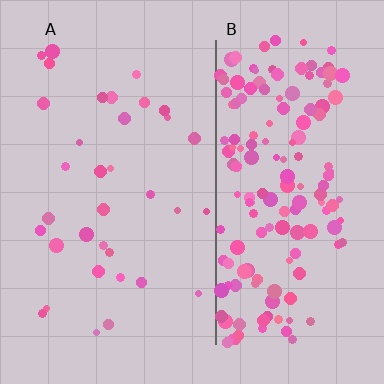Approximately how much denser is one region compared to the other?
Approximately 4.8× — region B over region A.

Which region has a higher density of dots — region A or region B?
B (the right).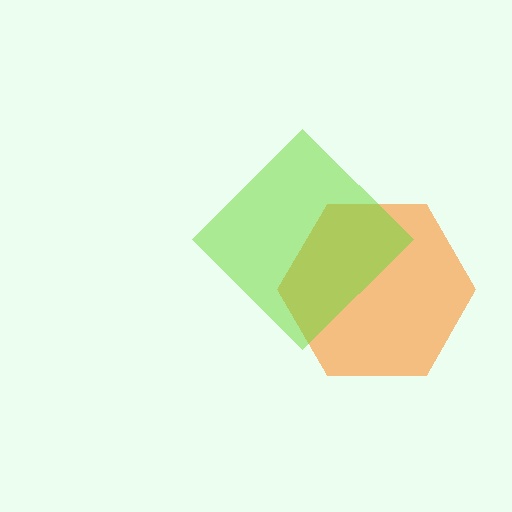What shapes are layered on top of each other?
The layered shapes are: an orange hexagon, a lime diamond.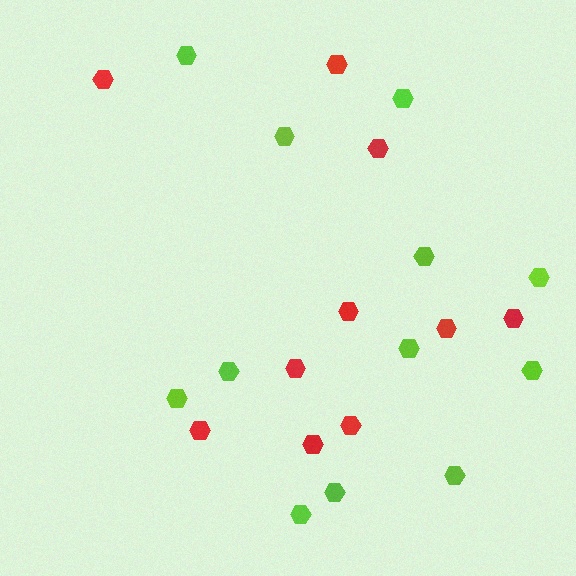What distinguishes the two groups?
There are 2 groups: one group of red hexagons (10) and one group of lime hexagons (12).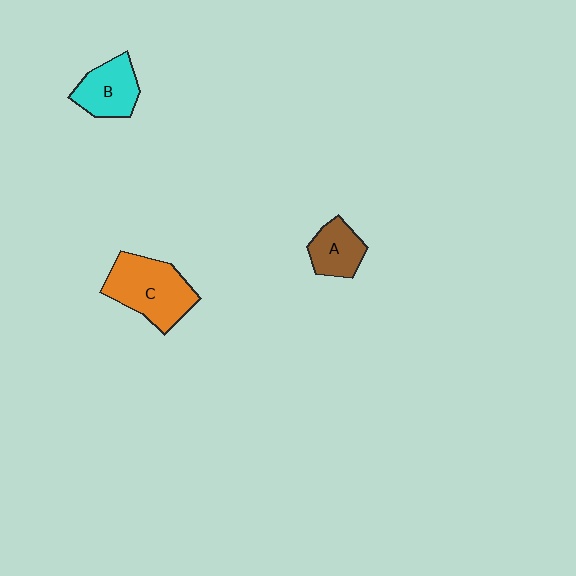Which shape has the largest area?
Shape C (orange).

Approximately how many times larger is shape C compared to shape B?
Approximately 1.5 times.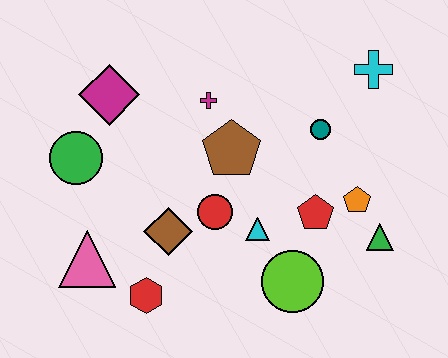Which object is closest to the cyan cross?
The teal circle is closest to the cyan cross.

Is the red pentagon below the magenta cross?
Yes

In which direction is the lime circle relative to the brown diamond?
The lime circle is to the right of the brown diamond.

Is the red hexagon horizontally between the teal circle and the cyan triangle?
No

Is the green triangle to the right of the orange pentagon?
Yes